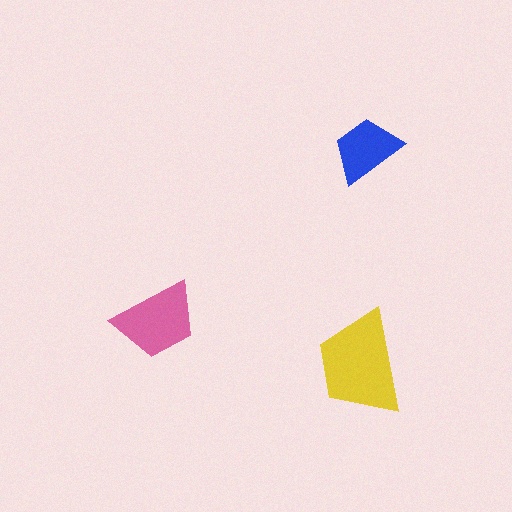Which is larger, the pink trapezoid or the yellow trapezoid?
The yellow one.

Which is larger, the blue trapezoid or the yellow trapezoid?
The yellow one.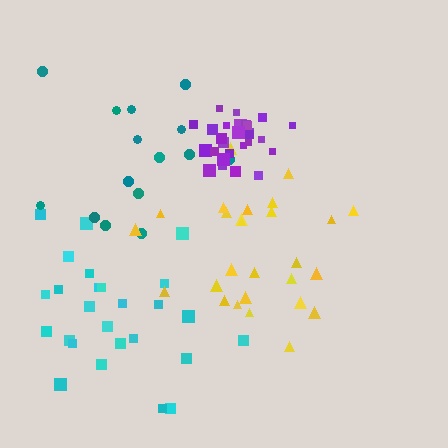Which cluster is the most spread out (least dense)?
Teal.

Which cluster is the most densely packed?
Purple.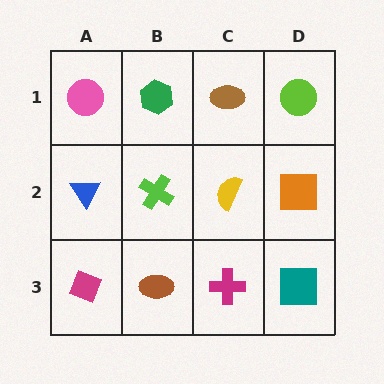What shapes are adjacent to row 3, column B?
A lime cross (row 2, column B), a magenta diamond (row 3, column A), a magenta cross (row 3, column C).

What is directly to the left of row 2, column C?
A lime cross.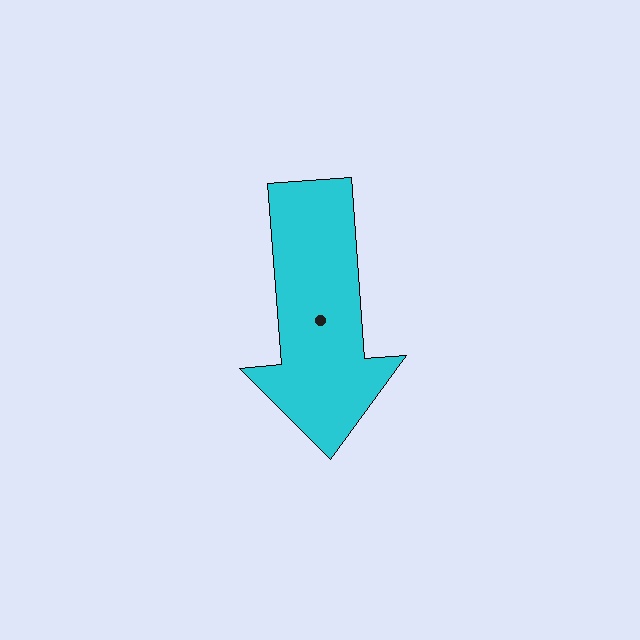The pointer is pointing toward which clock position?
Roughly 6 o'clock.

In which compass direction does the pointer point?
South.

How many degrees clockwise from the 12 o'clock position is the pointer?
Approximately 176 degrees.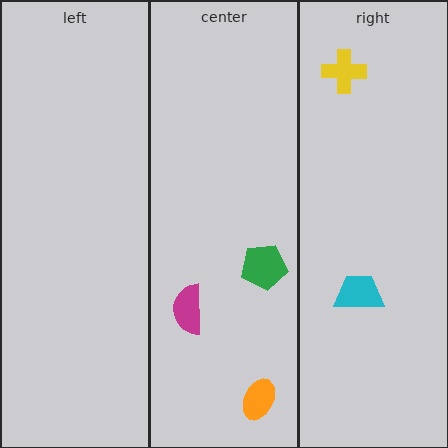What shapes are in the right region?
The yellow cross, the cyan trapezoid.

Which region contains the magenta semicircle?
The center region.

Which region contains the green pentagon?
The center region.